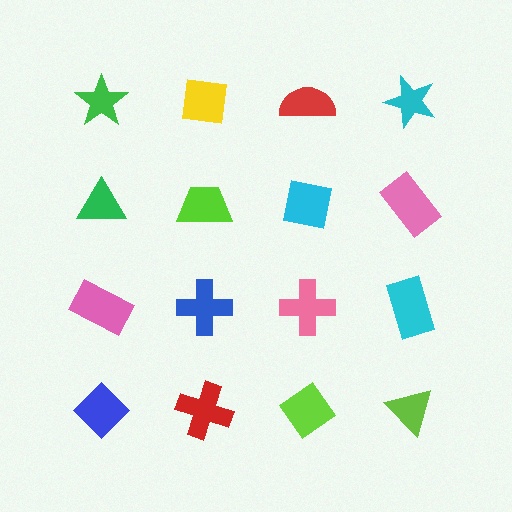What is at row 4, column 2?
A red cross.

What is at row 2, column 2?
A lime trapezoid.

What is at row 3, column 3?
A pink cross.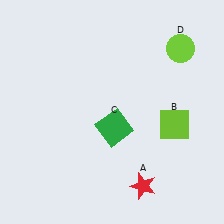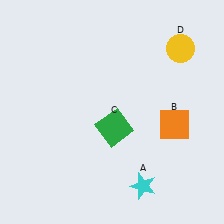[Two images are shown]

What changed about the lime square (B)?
In Image 1, B is lime. In Image 2, it changed to orange.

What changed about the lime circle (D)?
In Image 1, D is lime. In Image 2, it changed to yellow.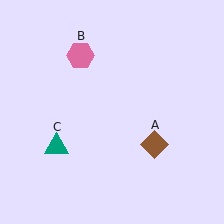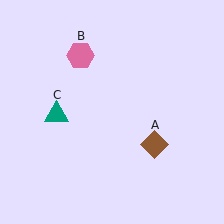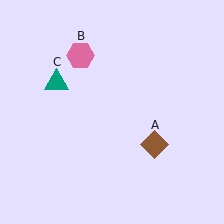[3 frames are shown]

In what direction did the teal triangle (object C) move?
The teal triangle (object C) moved up.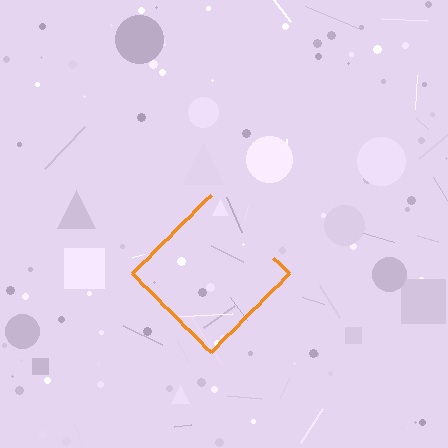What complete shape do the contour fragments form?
The contour fragments form a diamond.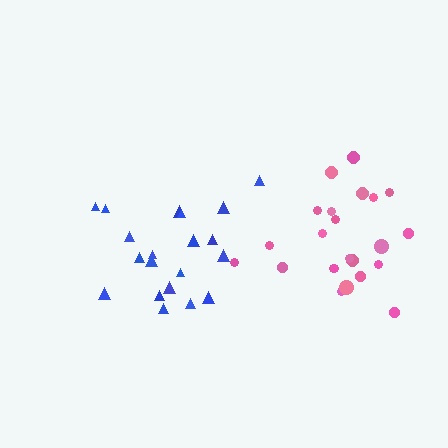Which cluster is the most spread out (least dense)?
Blue.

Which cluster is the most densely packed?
Pink.